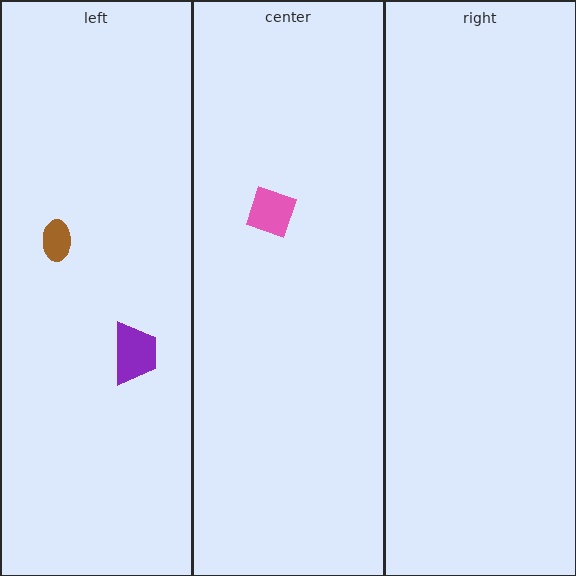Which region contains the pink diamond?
The center region.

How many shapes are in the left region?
2.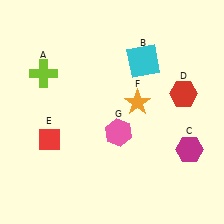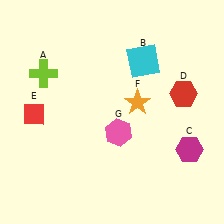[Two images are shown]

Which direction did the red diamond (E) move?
The red diamond (E) moved up.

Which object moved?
The red diamond (E) moved up.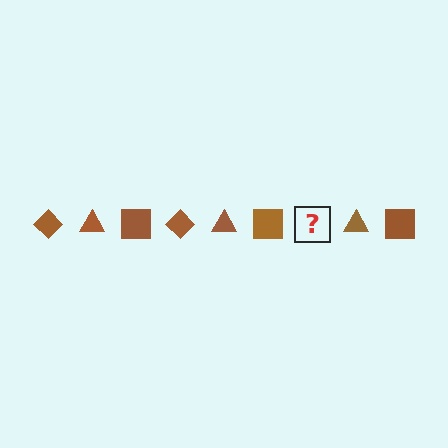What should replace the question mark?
The question mark should be replaced with a brown diamond.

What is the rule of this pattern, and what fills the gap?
The rule is that the pattern cycles through diamond, triangle, square shapes in brown. The gap should be filled with a brown diamond.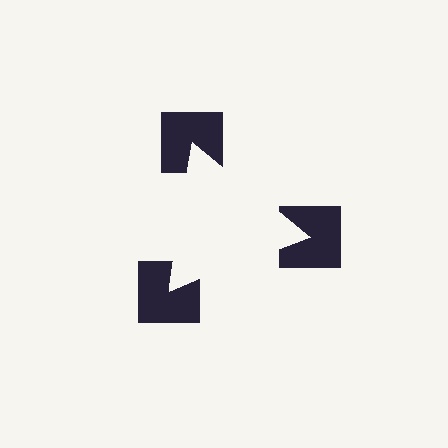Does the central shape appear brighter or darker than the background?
It typically appears slightly brighter than the background, even though no actual brightness change is drawn.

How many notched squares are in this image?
There are 3 — one at each vertex of the illusory triangle.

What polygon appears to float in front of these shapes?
An illusory triangle — its edges are inferred from the aligned wedge cuts in the notched squares, not physically drawn.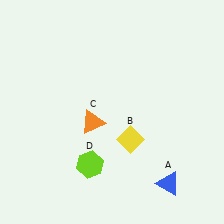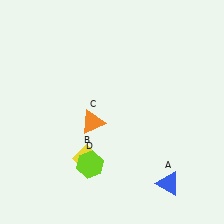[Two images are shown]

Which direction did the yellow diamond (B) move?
The yellow diamond (B) moved left.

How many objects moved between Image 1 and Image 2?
1 object moved between the two images.